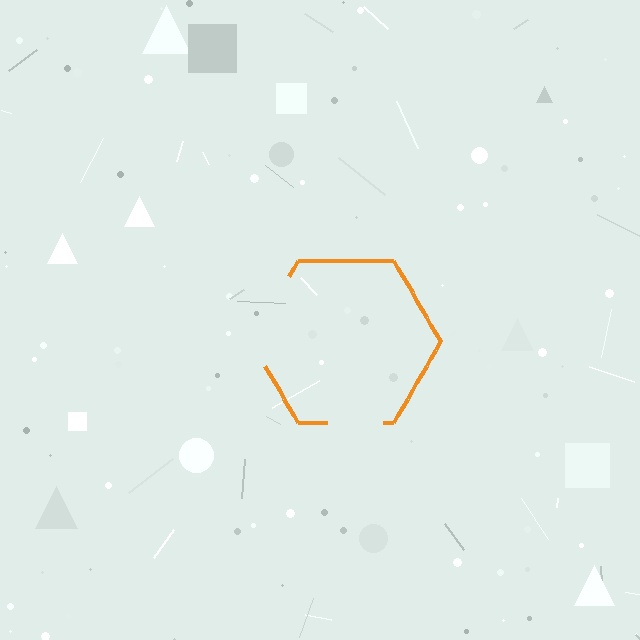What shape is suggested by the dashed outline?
The dashed outline suggests a hexagon.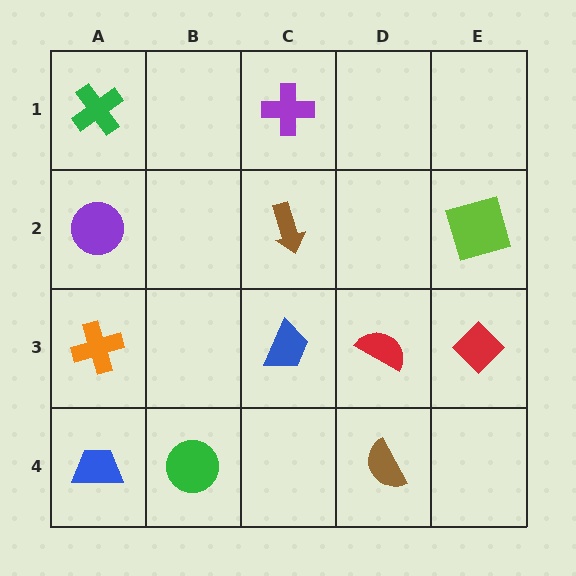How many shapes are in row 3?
4 shapes.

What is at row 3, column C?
A blue trapezoid.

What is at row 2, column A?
A purple circle.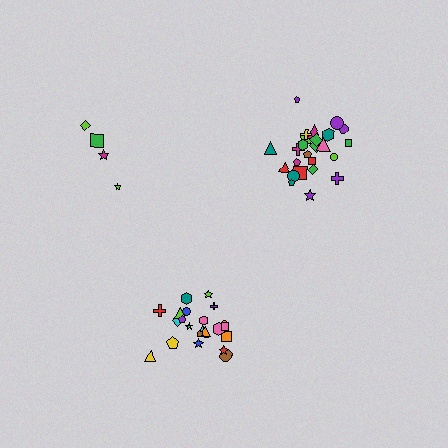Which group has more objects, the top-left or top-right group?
The top-right group.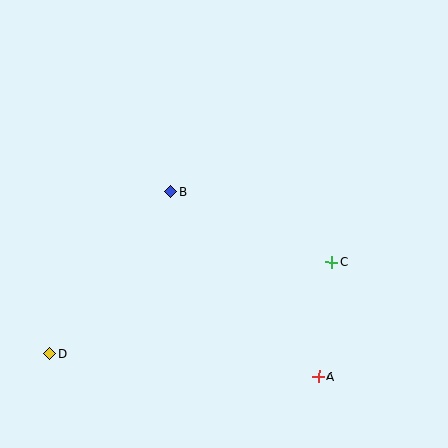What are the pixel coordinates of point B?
Point B is at (170, 192).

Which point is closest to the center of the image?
Point B at (170, 192) is closest to the center.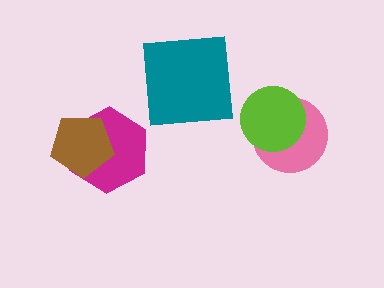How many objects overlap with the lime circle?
1 object overlaps with the lime circle.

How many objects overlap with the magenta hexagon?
1 object overlaps with the magenta hexagon.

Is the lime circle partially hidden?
No, no other shape covers it.